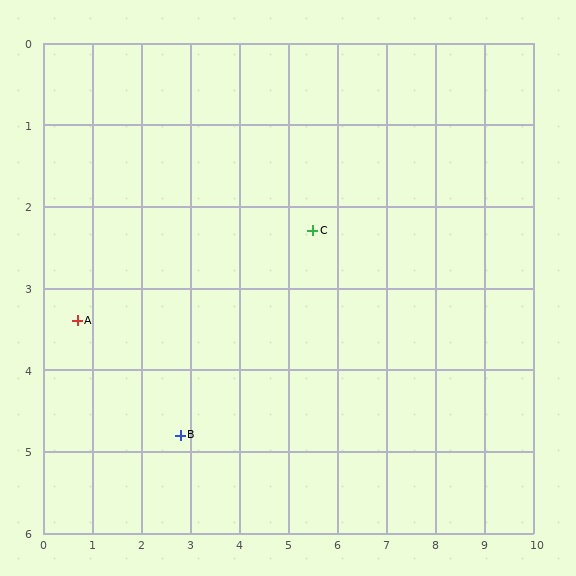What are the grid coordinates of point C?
Point C is at approximately (5.5, 2.3).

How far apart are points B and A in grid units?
Points B and A are about 2.5 grid units apart.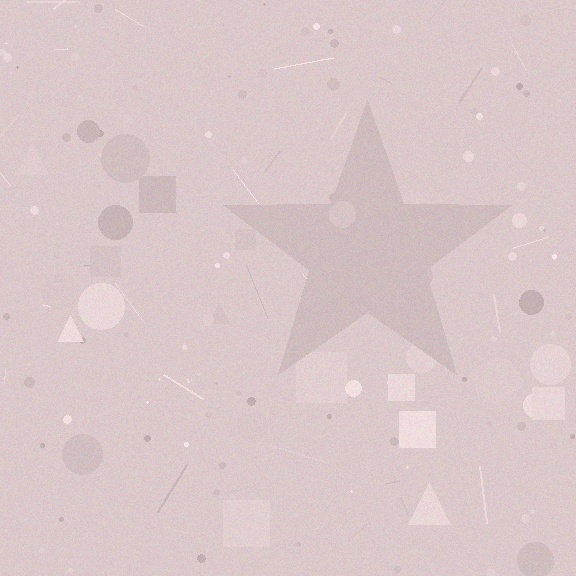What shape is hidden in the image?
A star is hidden in the image.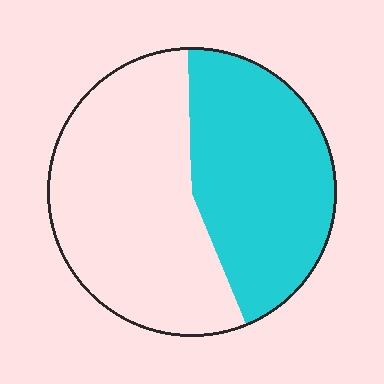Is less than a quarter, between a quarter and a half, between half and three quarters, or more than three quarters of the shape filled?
Between a quarter and a half.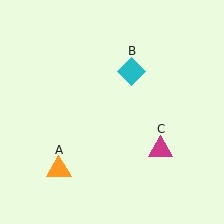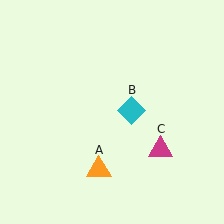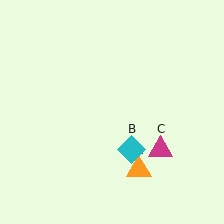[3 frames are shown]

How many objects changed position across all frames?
2 objects changed position: orange triangle (object A), cyan diamond (object B).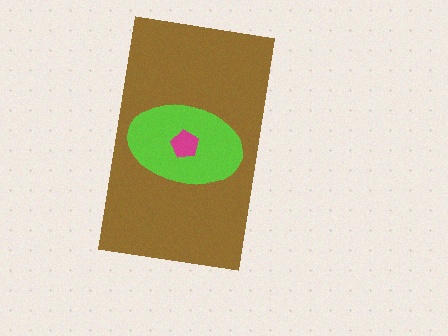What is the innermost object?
The magenta pentagon.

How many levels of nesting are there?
3.